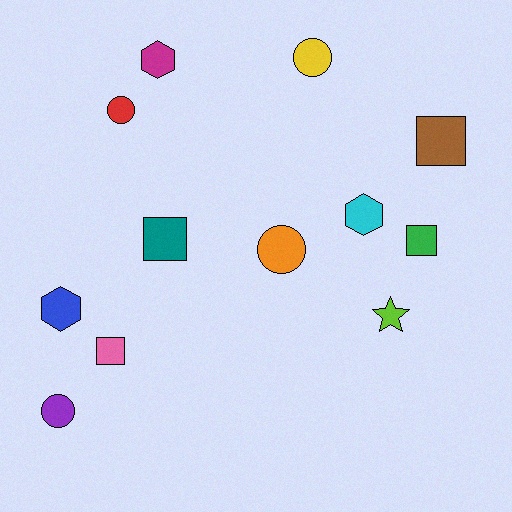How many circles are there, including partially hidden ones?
There are 4 circles.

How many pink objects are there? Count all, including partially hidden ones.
There is 1 pink object.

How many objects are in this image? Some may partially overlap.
There are 12 objects.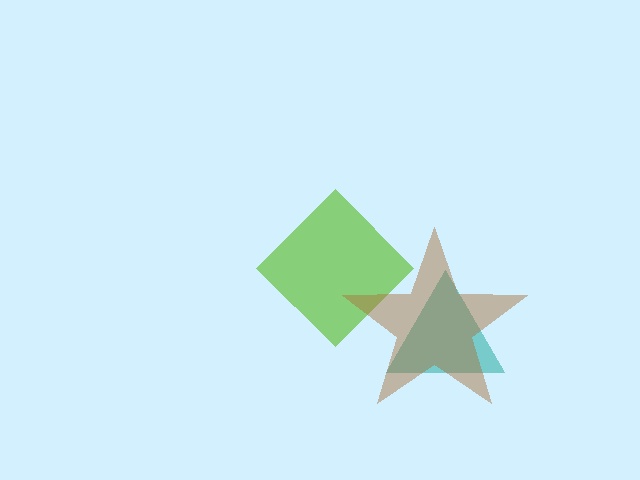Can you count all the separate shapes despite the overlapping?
Yes, there are 3 separate shapes.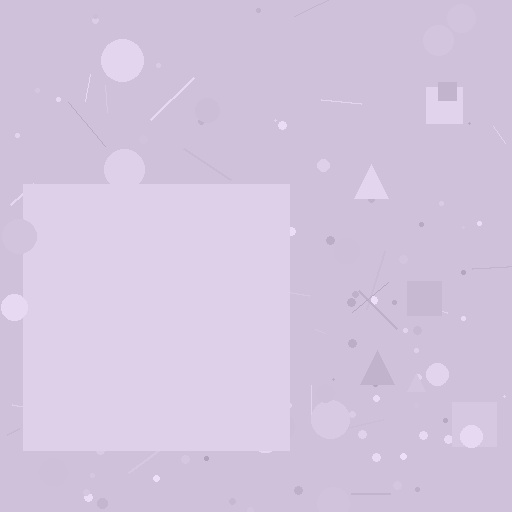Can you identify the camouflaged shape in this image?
The camouflaged shape is a square.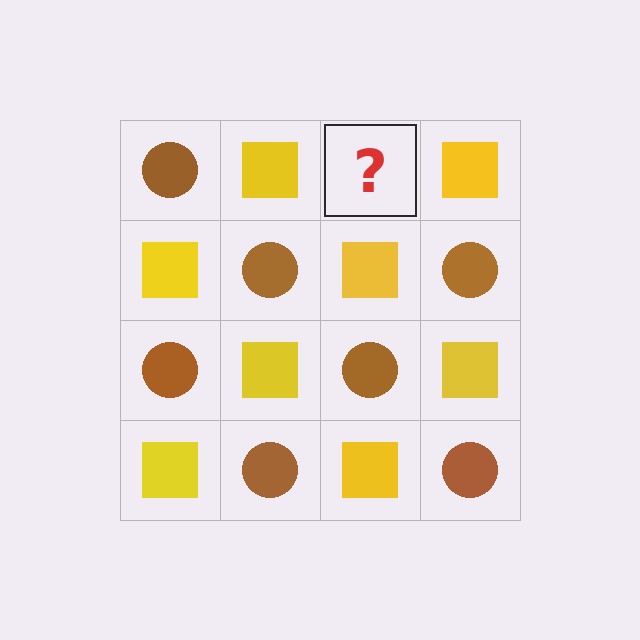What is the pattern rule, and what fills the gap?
The rule is that it alternates brown circle and yellow square in a checkerboard pattern. The gap should be filled with a brown circle.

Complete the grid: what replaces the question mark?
The question mark should be replaced with a brown circle.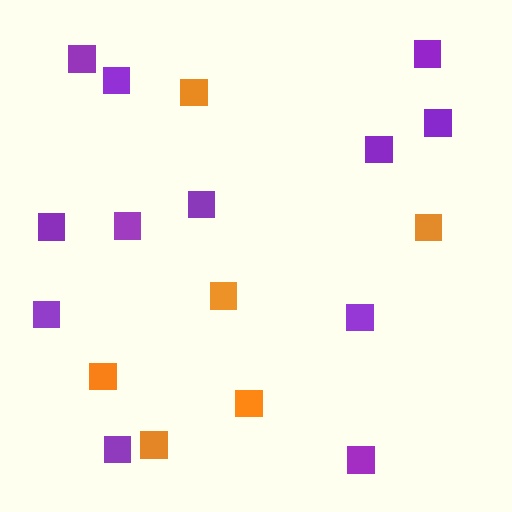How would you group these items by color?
There are 2 groups: one group of orange squares (6) and one group of purple squares (12).